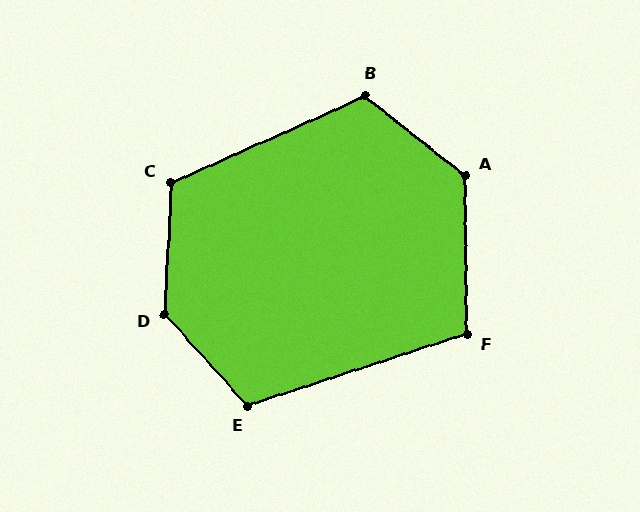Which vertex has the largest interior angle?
D, at approximately 135 degrees.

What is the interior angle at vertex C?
Approximately 117 degrees (obtuse).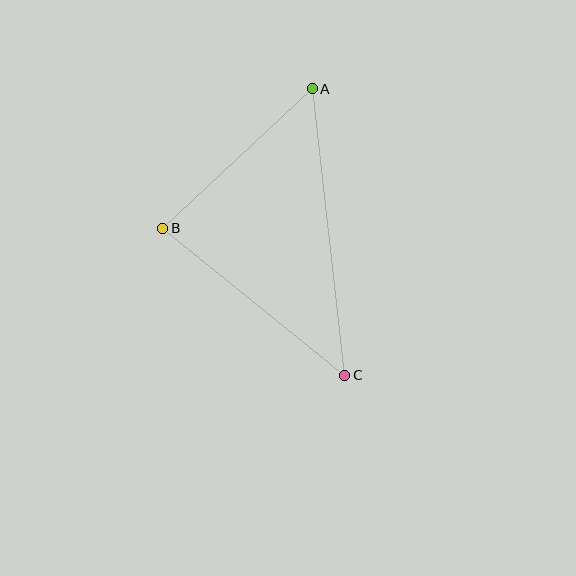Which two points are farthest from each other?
Points A and C are farthest from each other.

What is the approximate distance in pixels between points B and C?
The distance between B and C is approximately 234 pixels.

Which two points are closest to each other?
Points A and B are closest to each other.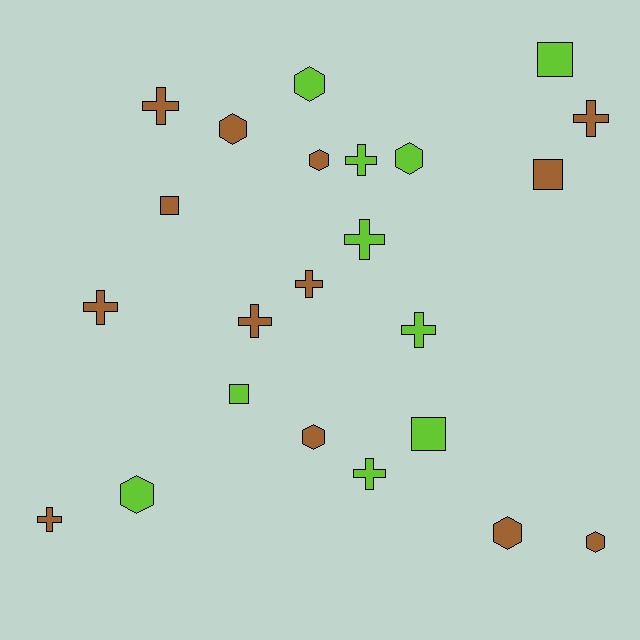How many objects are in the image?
There are 23 objects.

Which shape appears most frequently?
Cross, with 10 objects.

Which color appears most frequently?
Brown, with 13 objects.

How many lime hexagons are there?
There are 3 lime hexagons.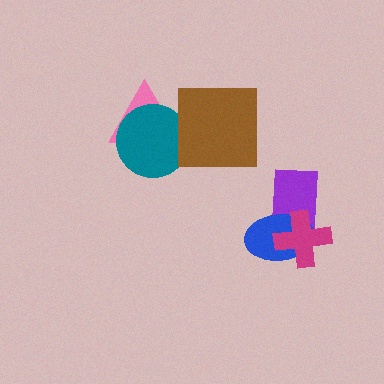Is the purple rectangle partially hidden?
Yes, it is partially covered by another shape.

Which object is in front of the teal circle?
The brown square is in front of the teal circle.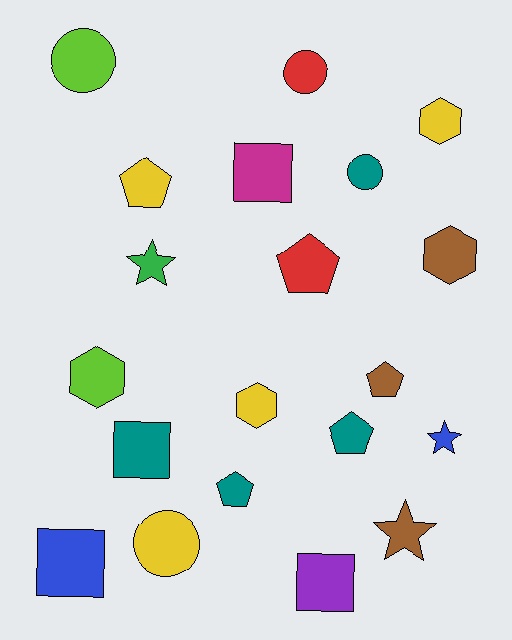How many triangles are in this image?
There are no triangles.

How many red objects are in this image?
There are 2 red objects.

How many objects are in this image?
There are 20 objects.